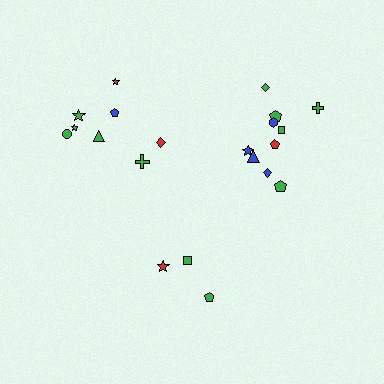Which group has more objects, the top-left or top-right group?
The top-right group.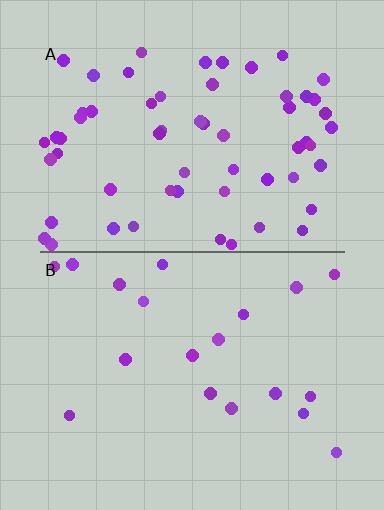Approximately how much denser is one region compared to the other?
Approximately 3.1× — region A over region B.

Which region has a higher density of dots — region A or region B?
A (the top).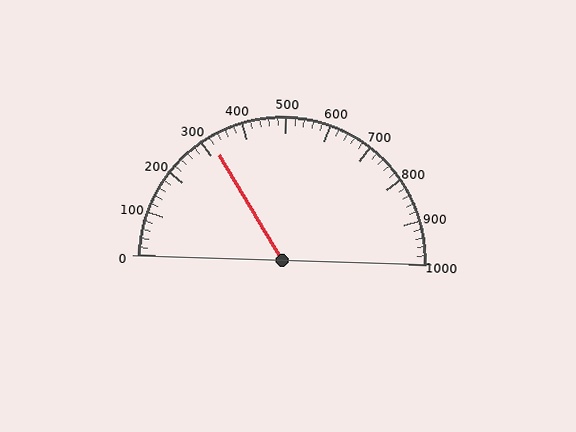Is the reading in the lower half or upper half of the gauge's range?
The reading is in the lower half of the range (0 to 1000).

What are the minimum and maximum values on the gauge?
The gauge ranges from 0 to 1000.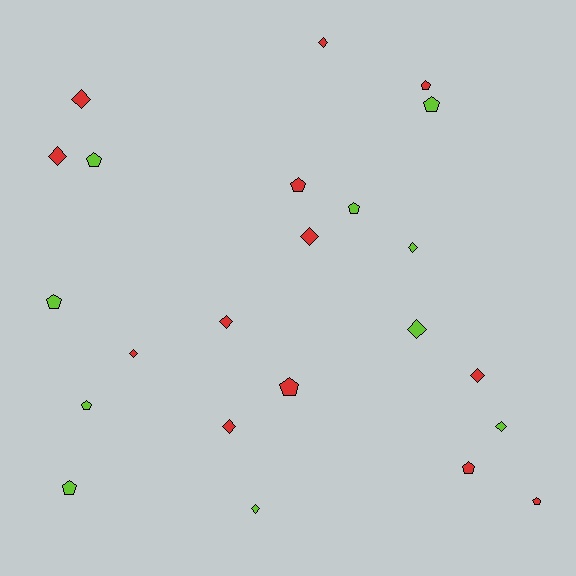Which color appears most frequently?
Red, with 13 objects.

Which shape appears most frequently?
Diamond, with 12 objects.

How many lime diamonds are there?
There are 4 lime diamonds.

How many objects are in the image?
There are 23 objects.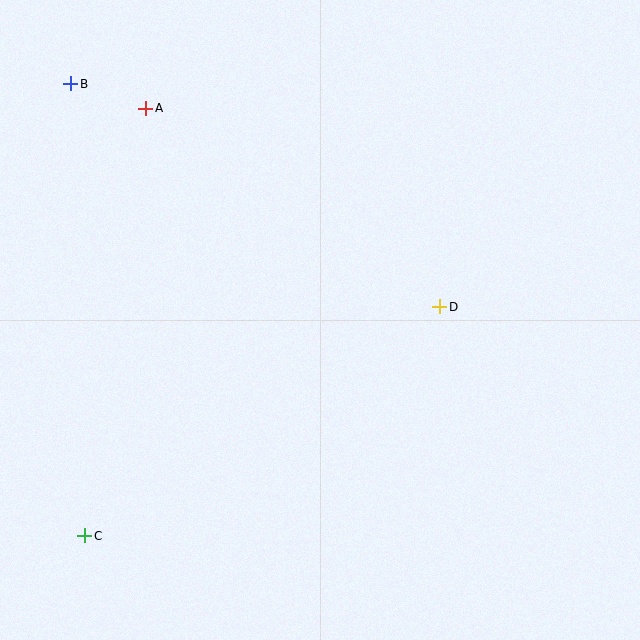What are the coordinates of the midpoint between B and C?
The midpoint between B and C is at (78, 310).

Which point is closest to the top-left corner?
Point B is closest to the top-left corner.